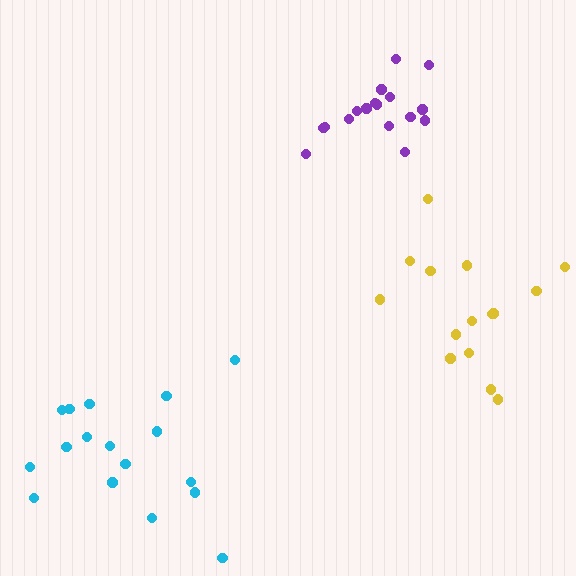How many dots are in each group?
Group 1: 15 dots, Group 2: 17 dots, Group 3: 17 dots (49 total).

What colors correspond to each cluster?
The clusters are colored: yellow, cyan, purple.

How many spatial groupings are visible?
There are 3 spatial groupings.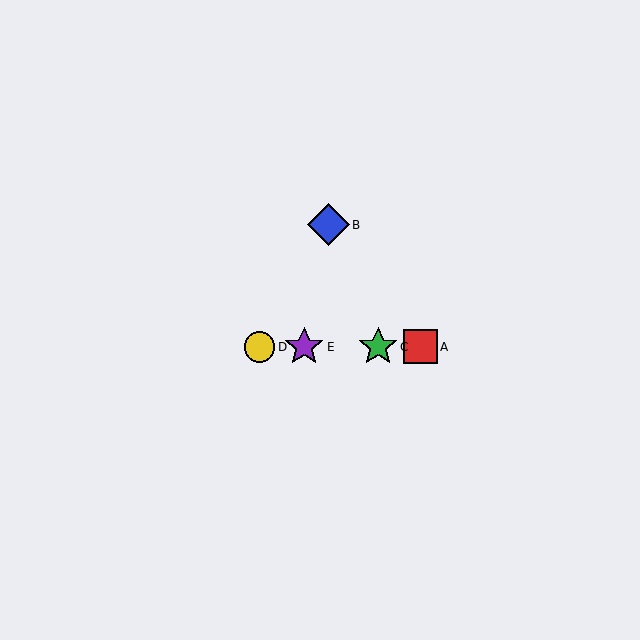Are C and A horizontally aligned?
Yes, both are at y≈347.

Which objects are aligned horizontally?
Objects A, C, D, E are aligned horizontally.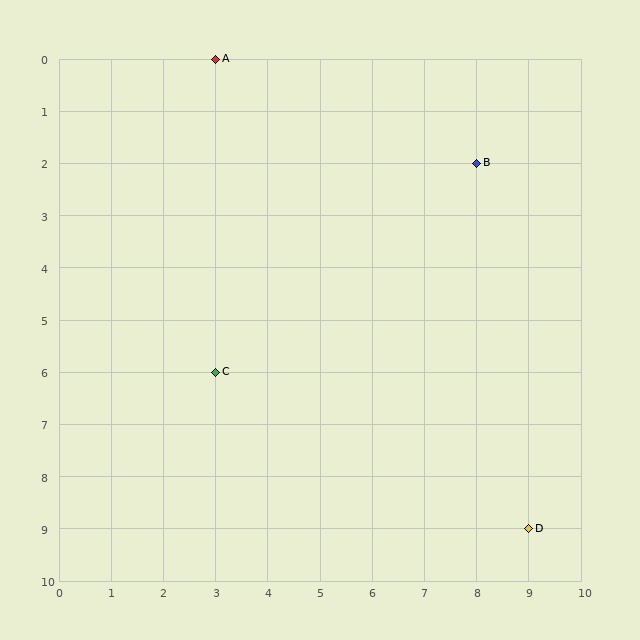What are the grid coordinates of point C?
Point C is at grid coordinates (3, 6).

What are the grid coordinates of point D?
Point D is at grid coordinates (9, 9).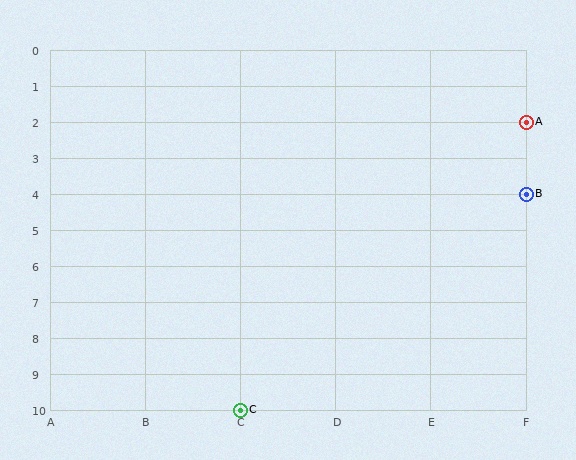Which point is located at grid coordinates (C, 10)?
Point C is at (C, 10).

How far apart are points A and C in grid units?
Points A and C are 3 columns and 8 rows apart (about 8.5 grid units diagonally).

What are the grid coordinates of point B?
Point B is at grid coordinates (F, 4).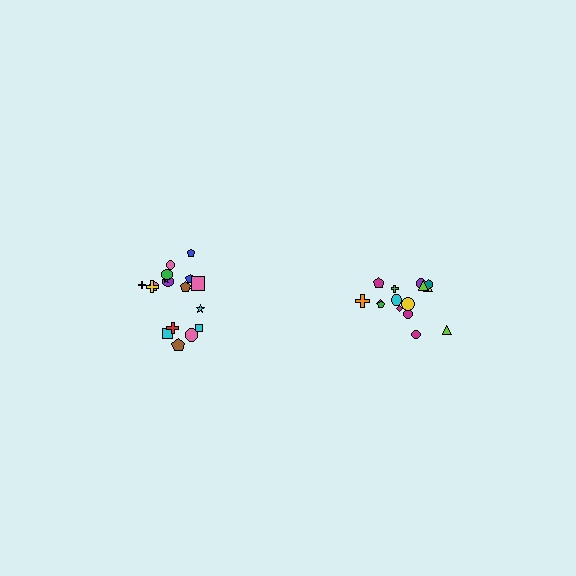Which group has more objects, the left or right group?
The left group.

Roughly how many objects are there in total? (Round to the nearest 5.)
Roughly 35 objects in total.